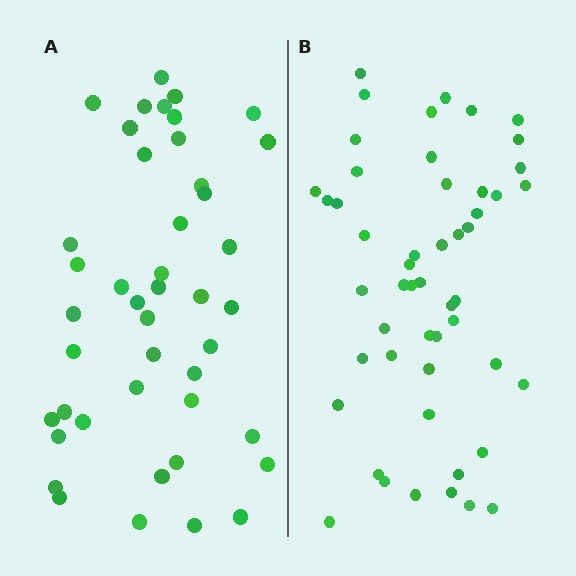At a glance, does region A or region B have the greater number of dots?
Region B (the right region) has more dots.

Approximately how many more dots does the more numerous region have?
Region B has roughly 8 or so more dots than region A.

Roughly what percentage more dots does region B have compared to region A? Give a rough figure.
About 15% more.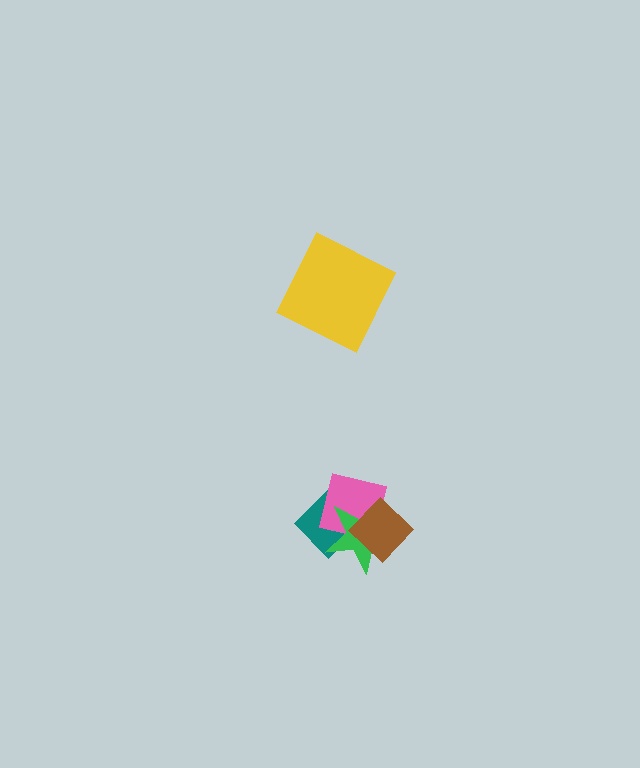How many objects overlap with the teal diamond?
3 objects overlap with the teal diamond.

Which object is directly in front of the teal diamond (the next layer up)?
The pink square is directly in front of the teal diamond.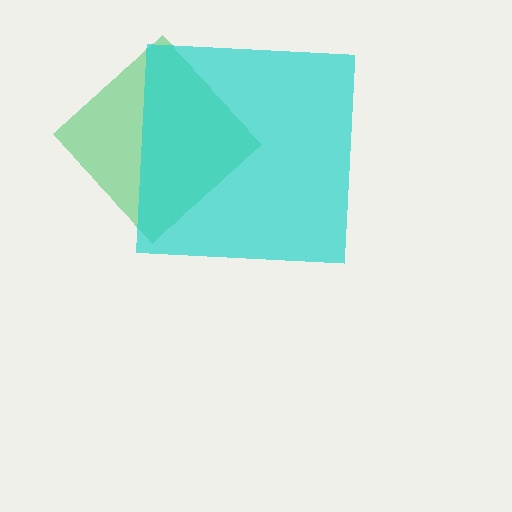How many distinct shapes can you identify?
There are 2 distinct shapes: a green diamond, a cyan square.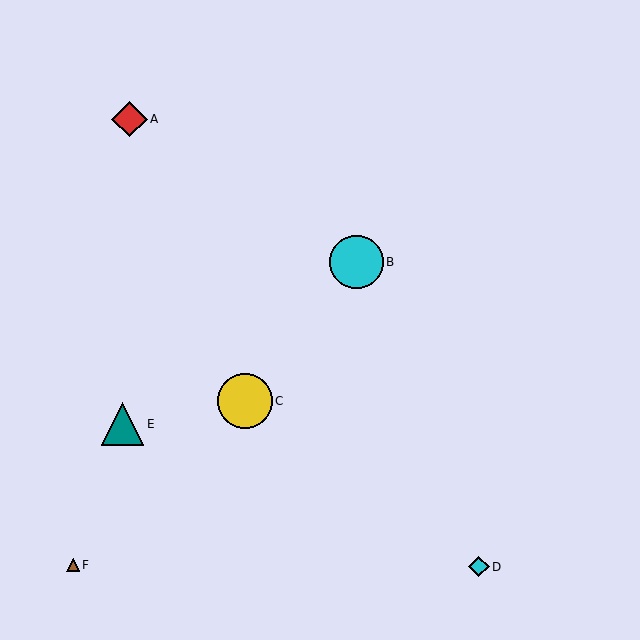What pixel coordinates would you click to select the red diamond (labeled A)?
Click at (130, 119) to select the red diamond A.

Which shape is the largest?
The yellow circle (labeled C) is the largest.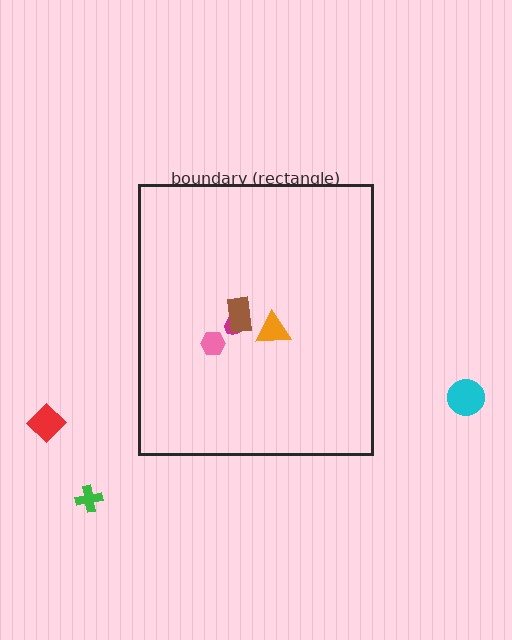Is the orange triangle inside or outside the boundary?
Inside.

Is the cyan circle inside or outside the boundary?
Outside.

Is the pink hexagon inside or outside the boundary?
Inside.